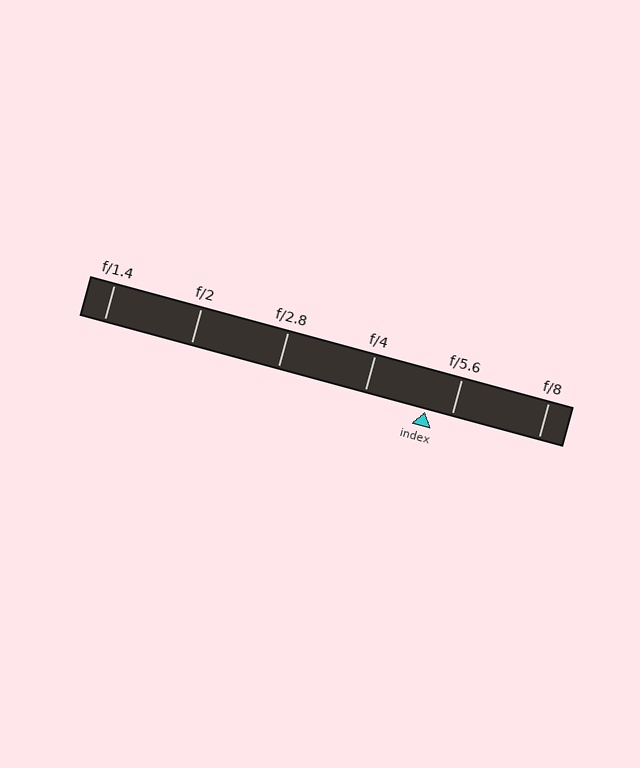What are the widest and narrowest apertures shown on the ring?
The widest aperture shown is f/1.4 and the narrowest is f/8.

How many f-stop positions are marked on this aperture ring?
There are 6 f-stop positions marked.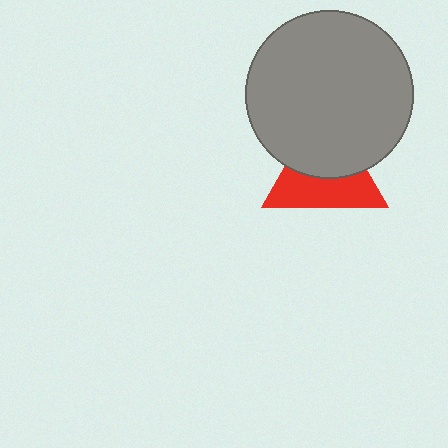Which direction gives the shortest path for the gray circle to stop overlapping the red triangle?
Moving up gives the shortest separation.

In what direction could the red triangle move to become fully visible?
The red triangle could move down. That would shift it out from behind the gray circle entirely.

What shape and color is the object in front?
The object in front is a gray circle.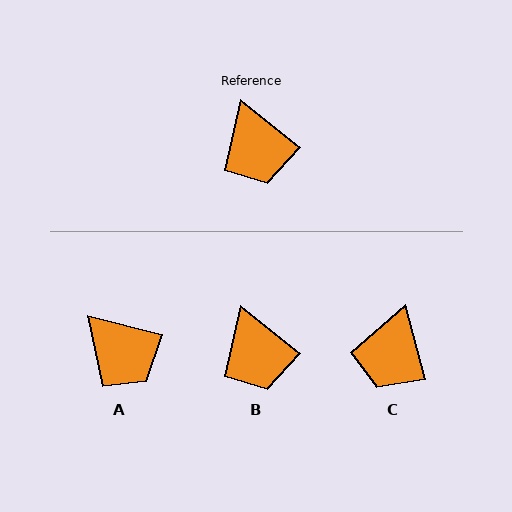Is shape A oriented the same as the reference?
No, it is off by about 24 degrees.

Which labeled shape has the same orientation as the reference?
B.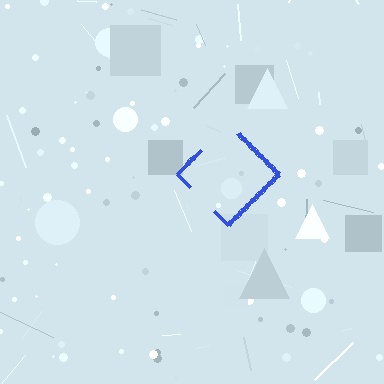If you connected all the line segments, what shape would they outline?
They would outline a diamond.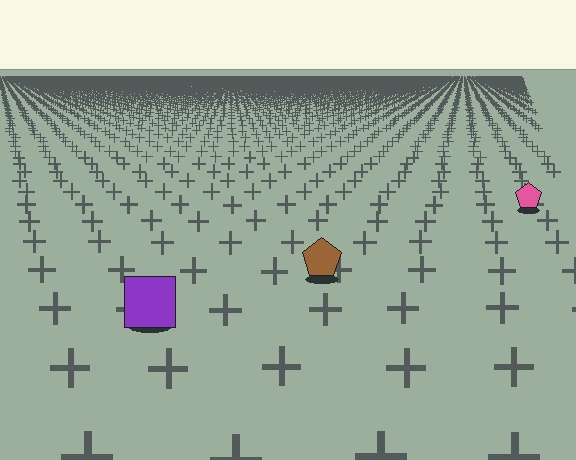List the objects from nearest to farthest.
From nearest to farthest: the purple square, the brown pentagon, the pink pentagon.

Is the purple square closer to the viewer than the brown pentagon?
Yes. The purple square is closer — you can tell from the texture gradient: the ground texture is coarser near it.